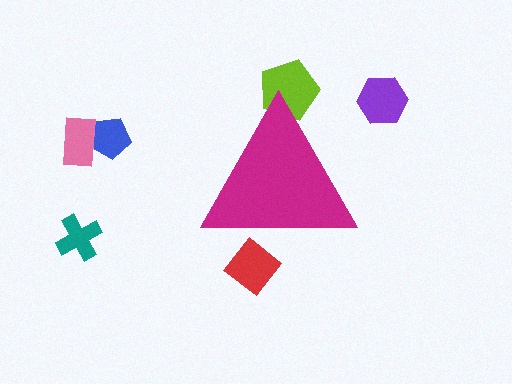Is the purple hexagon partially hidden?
No, the purple hexagon is fully visible.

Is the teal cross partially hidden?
No, the teal cross is fully visible.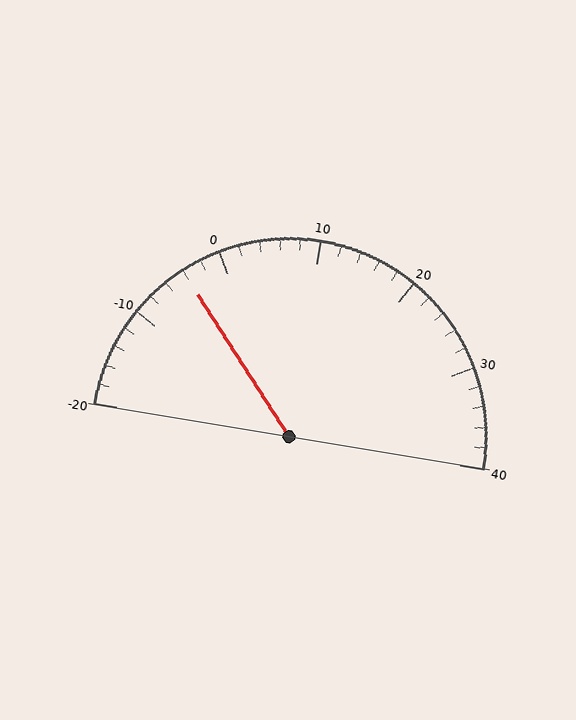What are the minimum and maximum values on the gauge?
The gauge ranges from -20 to 40.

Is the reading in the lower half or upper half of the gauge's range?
The reading is in the lower half of the range (-20 to 40).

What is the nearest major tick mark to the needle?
The nearest major tick mark is 0.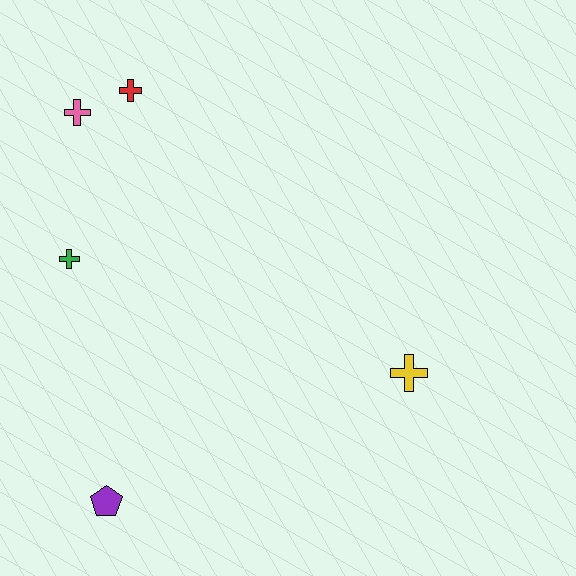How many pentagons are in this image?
There is 1 pentagon.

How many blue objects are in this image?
There are no blue objects.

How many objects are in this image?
There are 5 objects.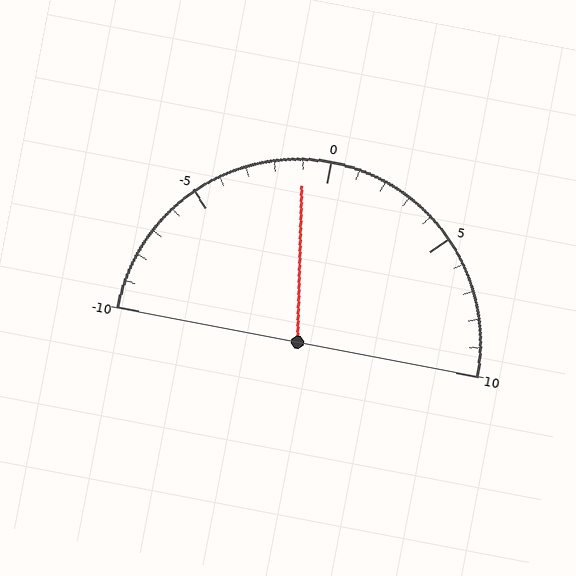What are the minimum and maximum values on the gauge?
The gauge ranges from -10 to 10.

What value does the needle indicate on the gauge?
The needle indicates approximately -1.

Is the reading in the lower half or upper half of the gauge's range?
The reading is in the lower half of the range (-10 to 10).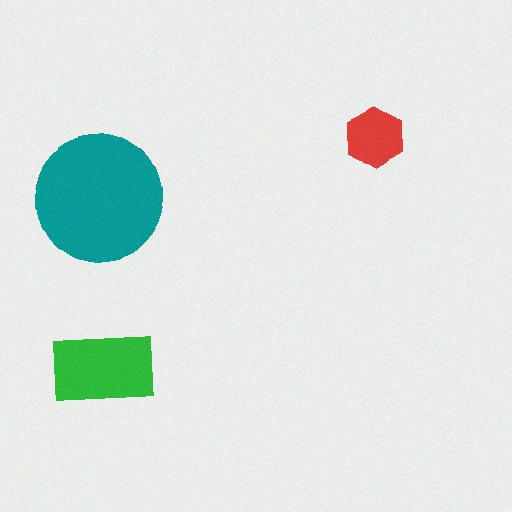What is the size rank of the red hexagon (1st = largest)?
3rd.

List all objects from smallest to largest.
The red hexagon, the green rectangle, the teal circle.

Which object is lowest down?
The green rectangle is bottommost.